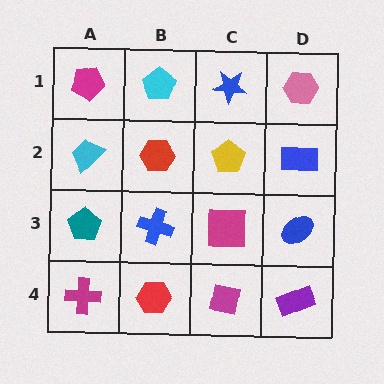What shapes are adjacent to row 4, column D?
A blue ellipse (row 3, column D), a magenta square (row 4, column C).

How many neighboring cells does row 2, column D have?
3.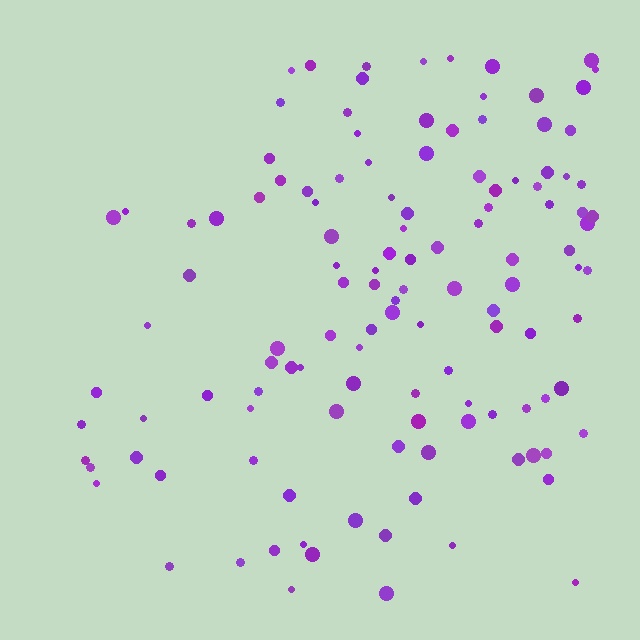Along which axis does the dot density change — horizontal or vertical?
Horizontal.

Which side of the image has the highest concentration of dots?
The right.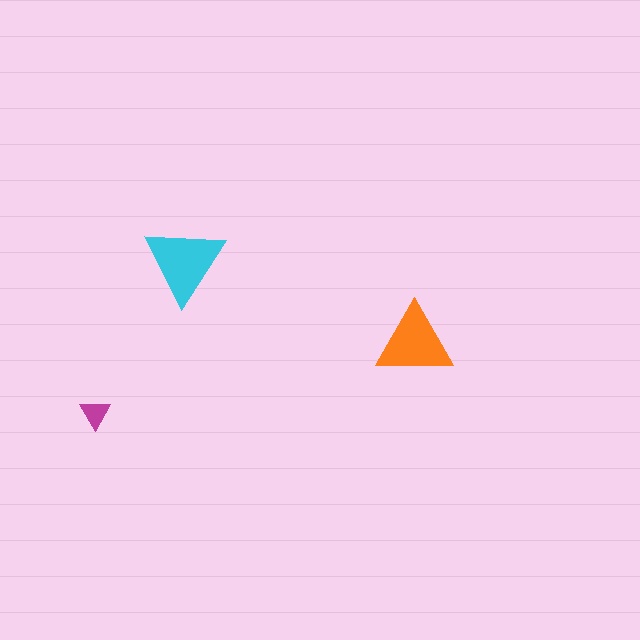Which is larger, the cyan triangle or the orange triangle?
The cyan one.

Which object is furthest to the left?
The magenta triangle is leftmost.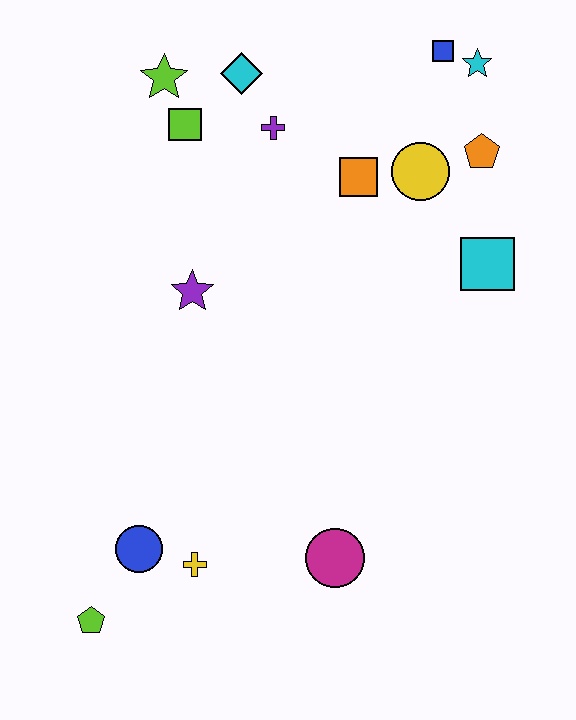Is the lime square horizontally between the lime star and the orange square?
Yes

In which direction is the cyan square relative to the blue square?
The cyan square is below the blue square.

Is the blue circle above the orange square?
No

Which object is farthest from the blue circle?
The cyan star is farthest from the blue circle.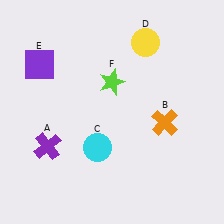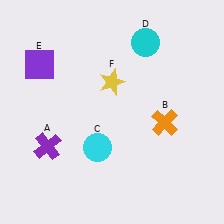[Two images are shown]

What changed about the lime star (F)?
In Image 1, F is lime. In Image 2, it changed to yellow.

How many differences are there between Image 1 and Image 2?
There are 2 differences between the two images.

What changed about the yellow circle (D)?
In Image 1, D is yellow. In Image 2, it changed to cyan.